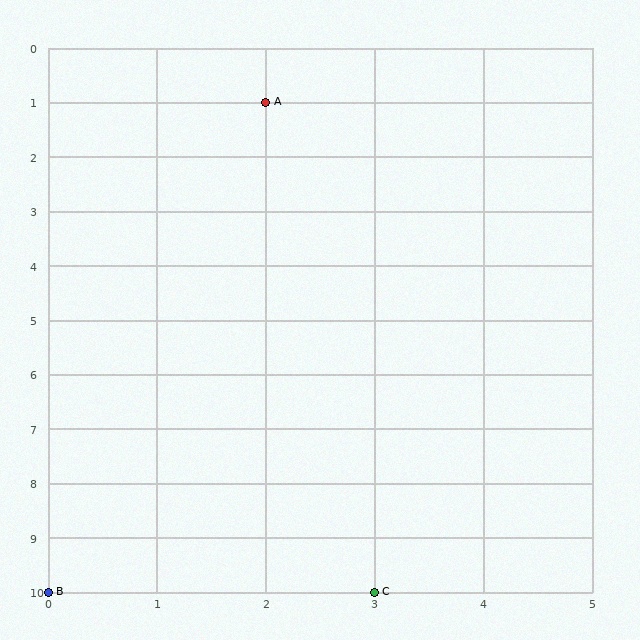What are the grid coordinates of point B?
Point B is at grid coordinates (0, 10).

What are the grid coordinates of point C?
Point C is at grid coordinates (3, 10).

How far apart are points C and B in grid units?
Points C and B are 3 columns apart.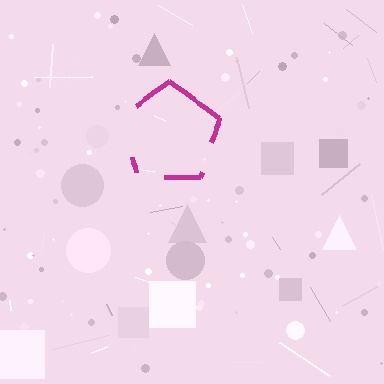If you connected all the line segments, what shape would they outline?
They would outline a pentagon.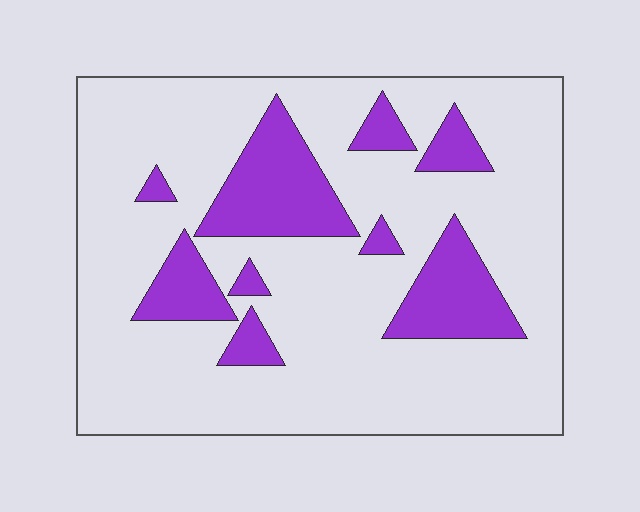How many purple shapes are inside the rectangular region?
9.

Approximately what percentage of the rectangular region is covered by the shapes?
Approximately 20%.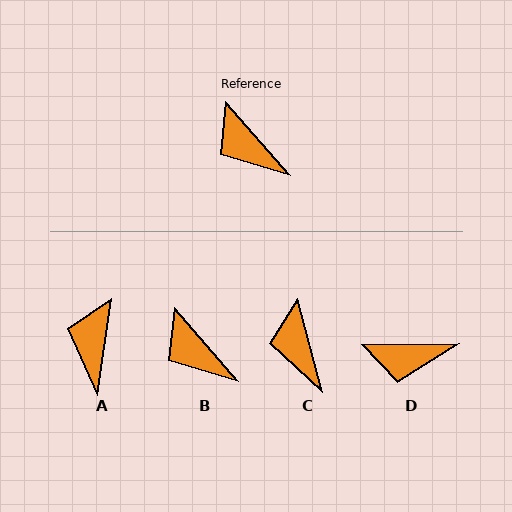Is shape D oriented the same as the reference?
No, it is off by about 50 degrees.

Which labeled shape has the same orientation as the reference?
B.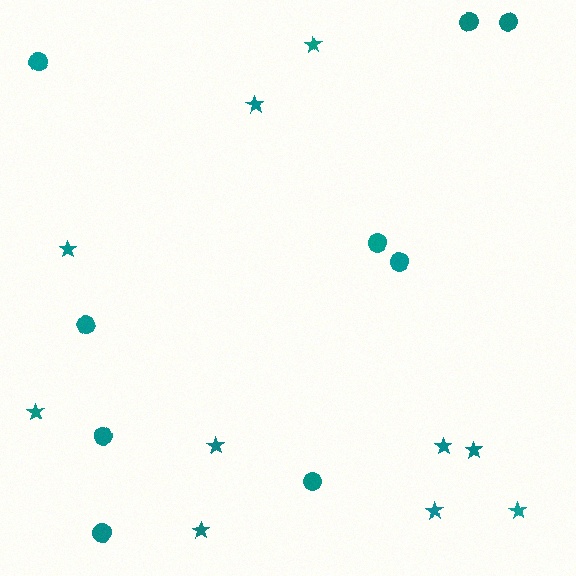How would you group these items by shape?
There are 2 groups: one group of stars (10) and one group of circles (9).